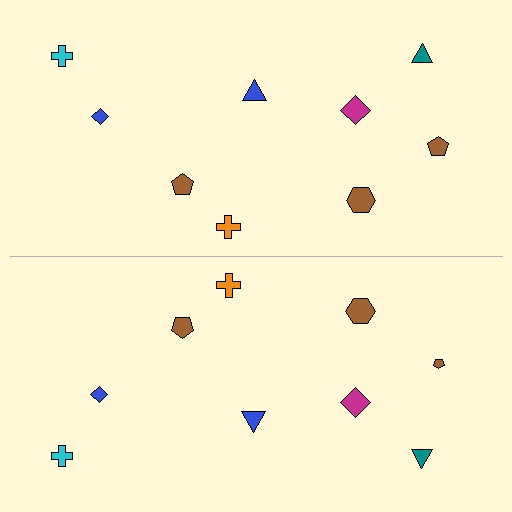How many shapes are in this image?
There are 18 shapes in this image.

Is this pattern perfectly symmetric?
No, the pattern is not perfectly symmetric. The brown pentagon on the bottom side has a different size than its mirror counterpart.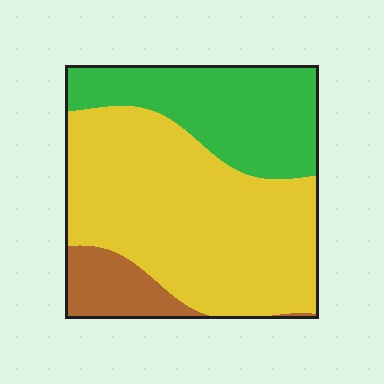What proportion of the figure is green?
Green takes up about one third (1/3) of the figure.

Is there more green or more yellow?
Yellow.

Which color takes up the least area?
Brown, at roughly 10%.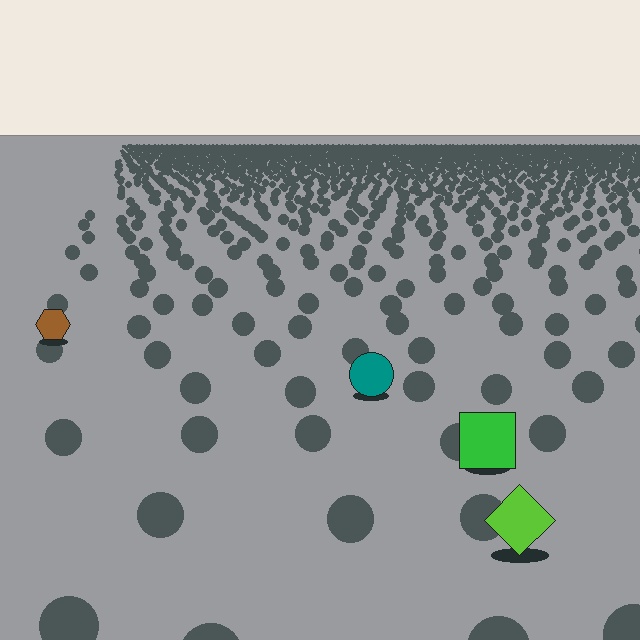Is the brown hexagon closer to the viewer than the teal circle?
No. The teal circle is closer — you can tell from the texture gradient: the ground texture is coarser near it.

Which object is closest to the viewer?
The lime diamond is closest. The texture marks near it are larger and more spread out.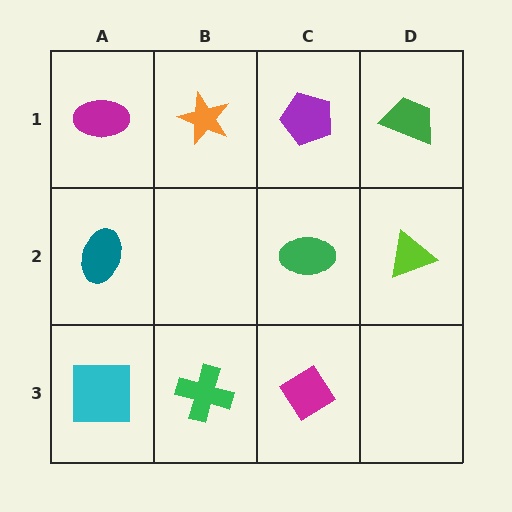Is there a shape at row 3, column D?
No, that cell is empty.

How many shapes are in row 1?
4 shapes.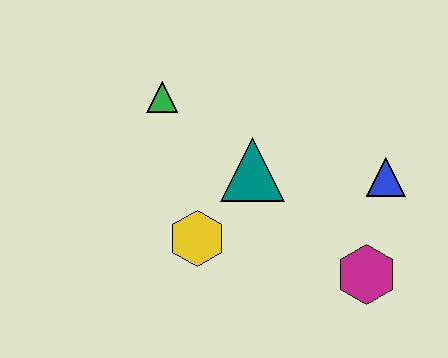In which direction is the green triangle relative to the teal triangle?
The green triangle is to the left of the teal triangle.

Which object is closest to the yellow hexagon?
The teal triangle is closest to the yellow hexagon.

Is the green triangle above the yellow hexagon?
Yes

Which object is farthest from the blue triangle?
The green triangle is farthest from the blue triangle.